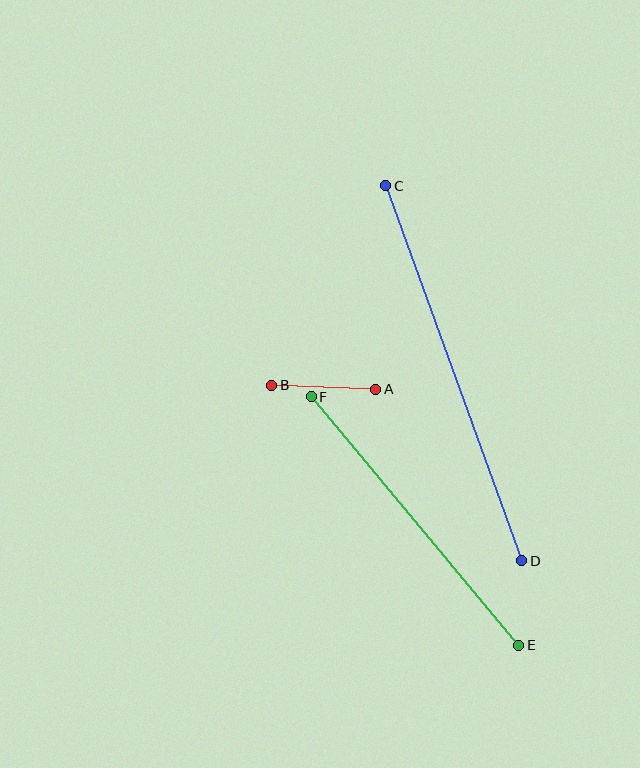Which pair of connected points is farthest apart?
Points C and D are farthest apart.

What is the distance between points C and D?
The distance is approximately 399 pixels.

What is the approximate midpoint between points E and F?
The midpoint is at approximately (415, 521) pixels.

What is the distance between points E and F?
The distance is approximately 324 pixels.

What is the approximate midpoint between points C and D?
The midpoint is at approximately (454, 373) pixels.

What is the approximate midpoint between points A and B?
The midpoint is at approximately (324, 387) pixels.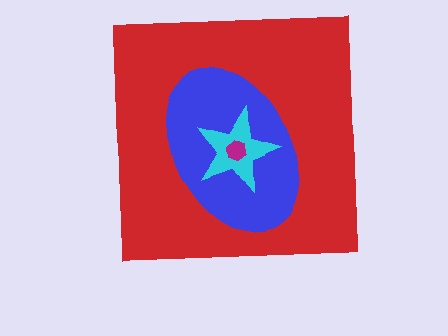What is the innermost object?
The magenta hexagon.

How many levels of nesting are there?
4.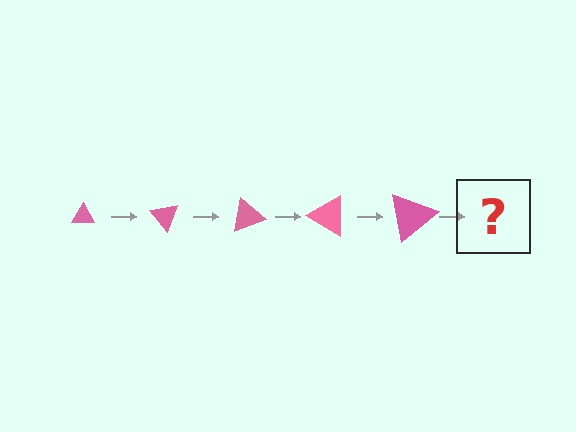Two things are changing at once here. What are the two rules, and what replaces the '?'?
The two rules are that the triangle grows larger each step and it rotates 50 degrees each step. The '?' should be a triangle, larger than the previous one and rotated 250 degrees from the start.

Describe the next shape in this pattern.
It should be a triangle, larger than the previous one and rotated 250 degrees from the start.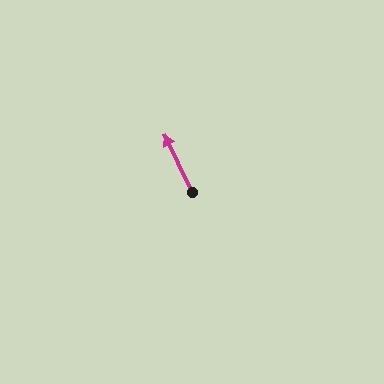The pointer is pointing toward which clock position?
Roughly 11 o'clock.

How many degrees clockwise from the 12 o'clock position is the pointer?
Approximately 334 degrees.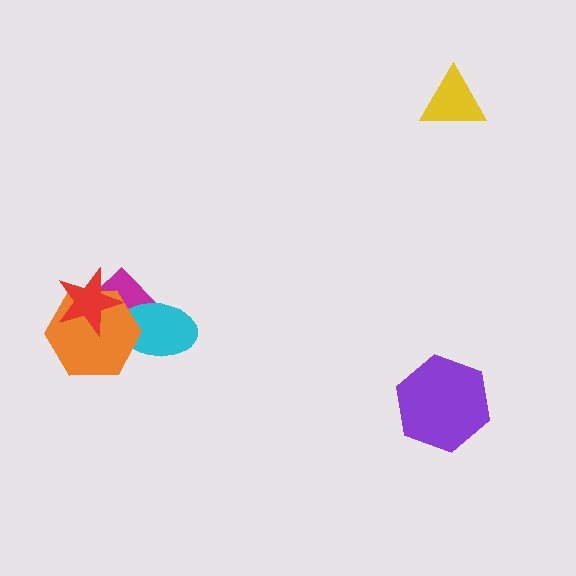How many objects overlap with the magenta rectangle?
3 objects overlap with the magenta rectangle.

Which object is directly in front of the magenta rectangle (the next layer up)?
The cyan ellipse is directly in front of the magenta rectangle.